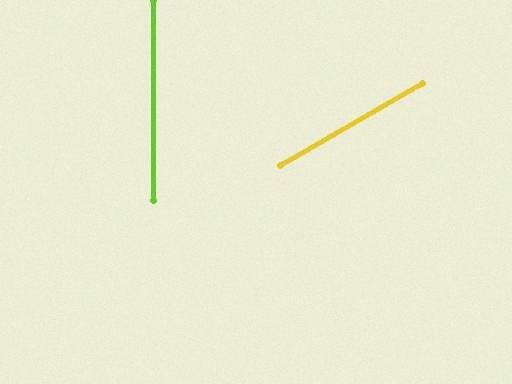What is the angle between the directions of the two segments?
Approximately 60 degrees.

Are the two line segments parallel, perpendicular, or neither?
Neither parallel nor perpendicular — they differ by about 60°.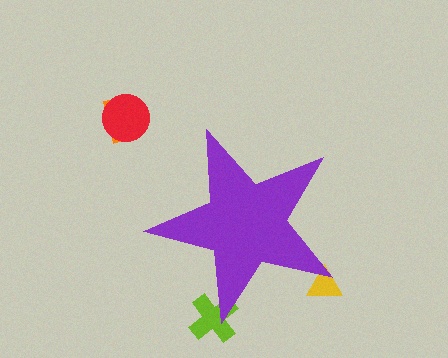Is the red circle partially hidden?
No, the red circle is fully visible.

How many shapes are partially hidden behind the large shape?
2 shapes are partially hidden.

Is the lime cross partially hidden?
Yes, the lime cross is partially hidden behind the purple star.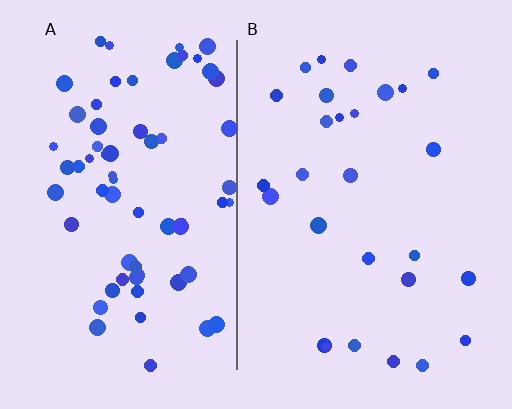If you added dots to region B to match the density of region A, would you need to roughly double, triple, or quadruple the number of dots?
Approximately double.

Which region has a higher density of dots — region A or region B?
A (the left).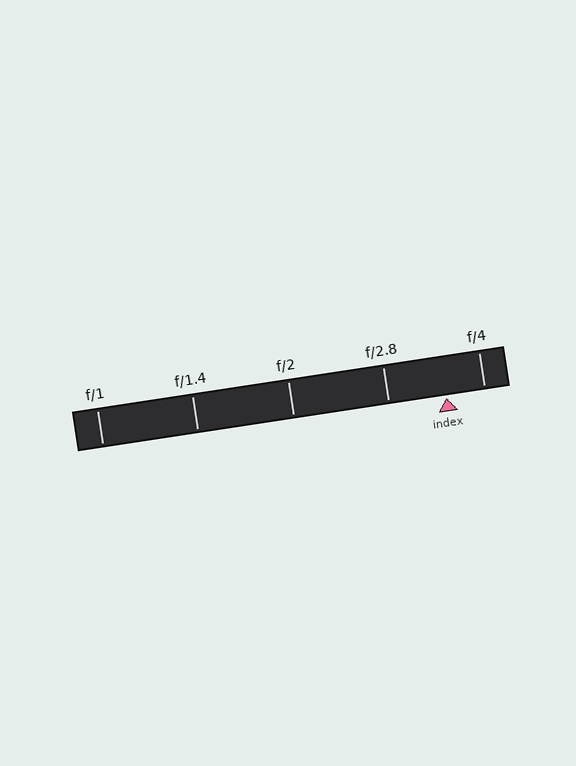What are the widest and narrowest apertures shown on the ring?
The widest aperture shown is f/1 and the narrowest is f/4.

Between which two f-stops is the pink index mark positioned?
The index mark is between f/2.8 and f/4.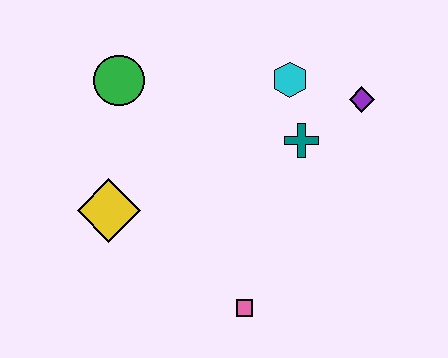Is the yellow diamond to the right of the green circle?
No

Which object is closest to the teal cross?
The cyan hexagon is closest to the teal cross.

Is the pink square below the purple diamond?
Yes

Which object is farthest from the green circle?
The pink square is farthest from the green circle.